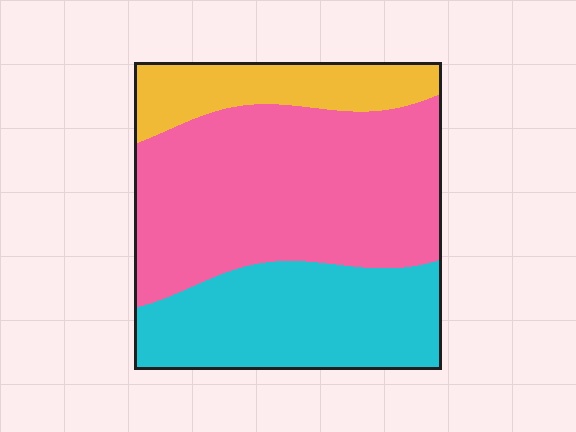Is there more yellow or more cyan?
Cyan.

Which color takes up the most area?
Pink, at roughly 50%.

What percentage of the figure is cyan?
Cyan takes up about one third (1/3) of the figure.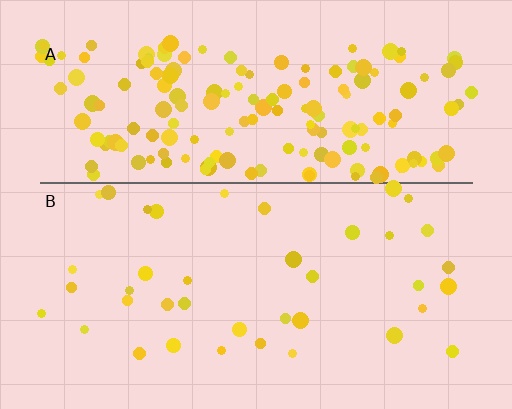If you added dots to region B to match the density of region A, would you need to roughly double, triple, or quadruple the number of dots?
Approximately quadruple.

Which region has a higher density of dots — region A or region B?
A (the top).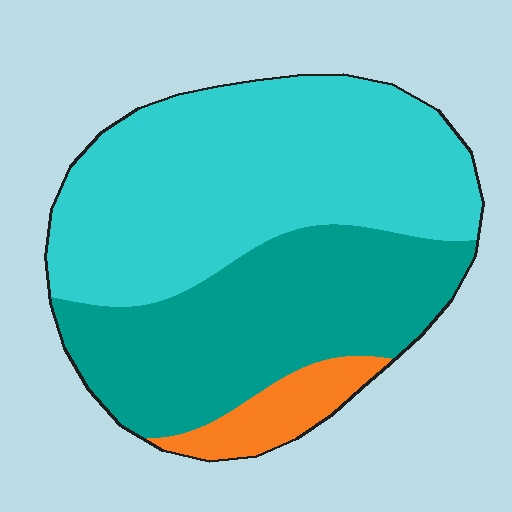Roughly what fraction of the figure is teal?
Teal covers about 40% of the figure.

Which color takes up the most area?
Cyan, at roughly 55%.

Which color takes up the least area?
Orange, at roughly 10%.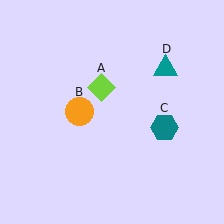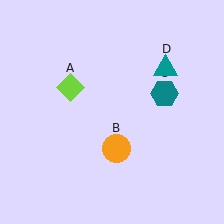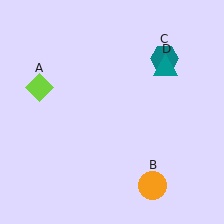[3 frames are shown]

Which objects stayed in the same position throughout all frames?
Teal triangle (object D) remained stationary.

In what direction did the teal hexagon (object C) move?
The teal hexagon (object C) moved up.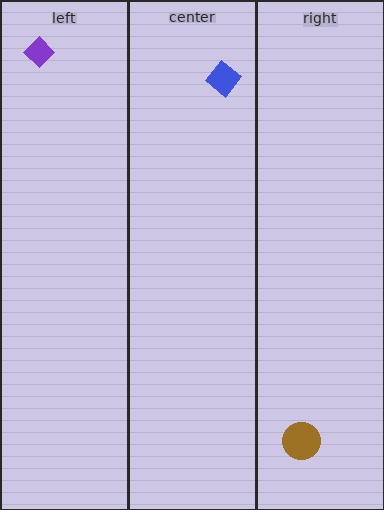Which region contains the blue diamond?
The center region.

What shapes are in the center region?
The blue diamond.